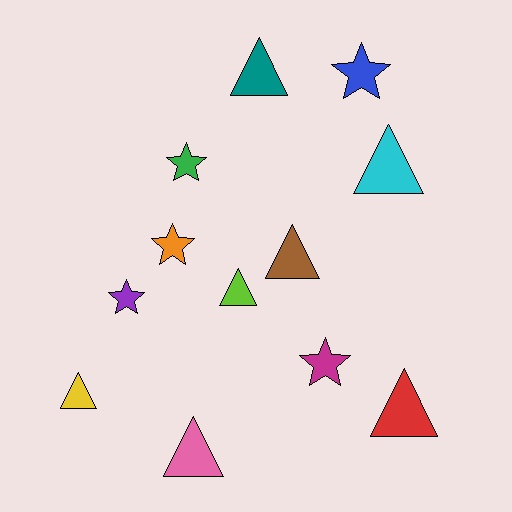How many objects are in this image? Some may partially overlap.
There are 12 objects.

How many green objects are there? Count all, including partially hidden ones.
There is 1 green object.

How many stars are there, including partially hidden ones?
There are 5 stars.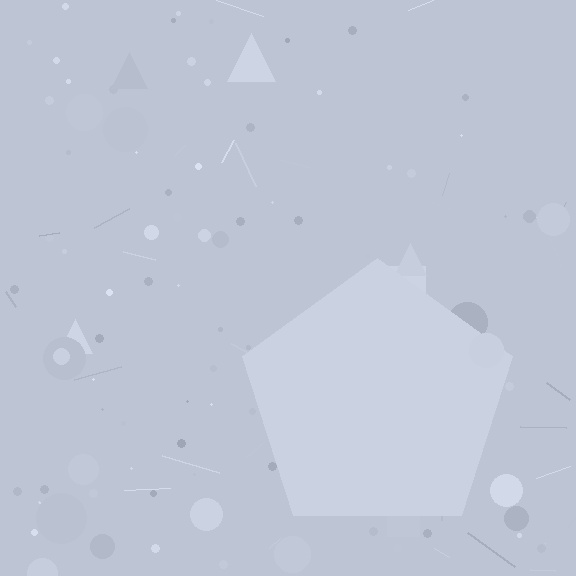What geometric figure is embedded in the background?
A pentagon is embedded in the background.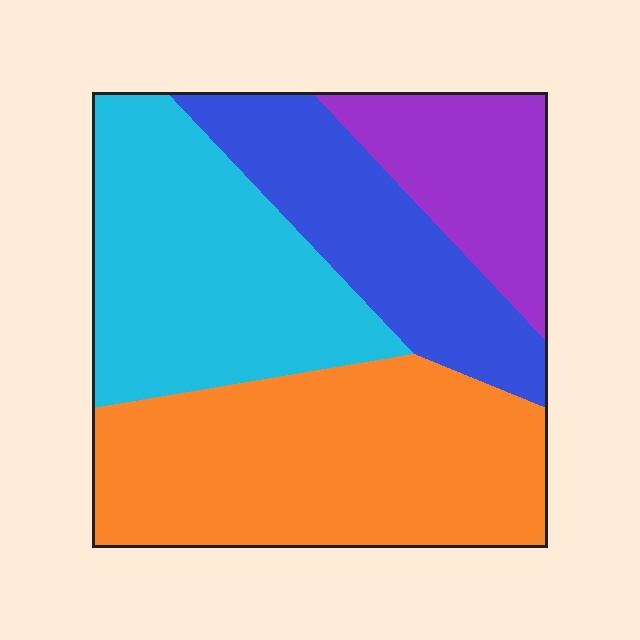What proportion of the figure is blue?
Blue takes up about one fifth (1/5) of the figure.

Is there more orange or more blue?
Orange.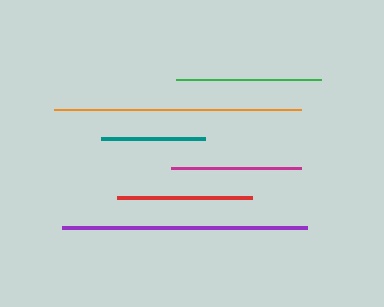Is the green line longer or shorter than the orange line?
The orange line is longer than the green line.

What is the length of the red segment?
The red segment is approximately 135 pixels long.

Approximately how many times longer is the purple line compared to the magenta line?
The purple line is approximately 1.9 times the length of the magenta line.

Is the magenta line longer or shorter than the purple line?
The purple line is longer than the magenta line.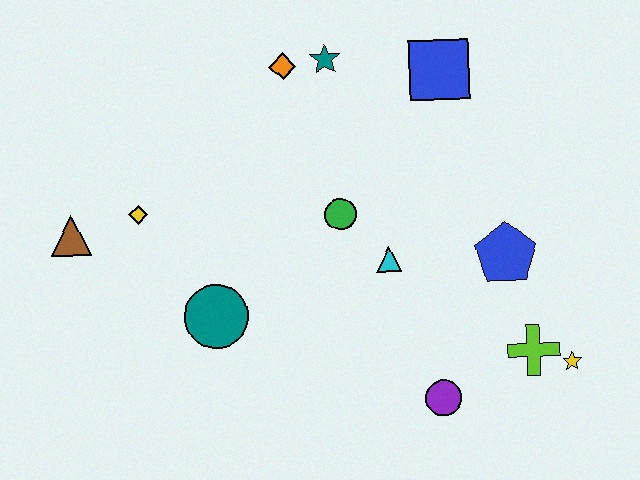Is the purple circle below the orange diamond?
Yes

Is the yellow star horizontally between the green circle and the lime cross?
No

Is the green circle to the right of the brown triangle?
Yes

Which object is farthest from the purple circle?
The brown triangle is farthest from the purple circle.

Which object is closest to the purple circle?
The lime cross is closest to the purple circle.